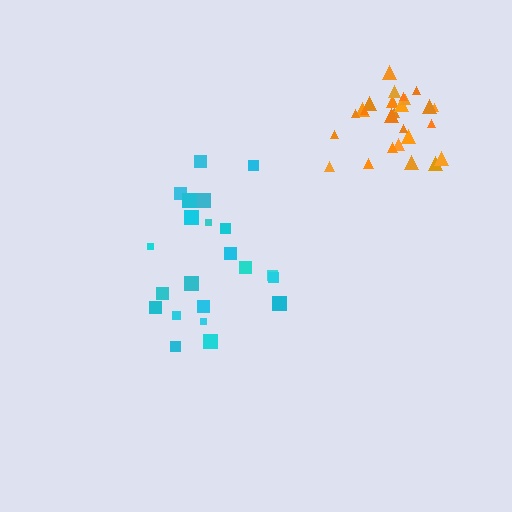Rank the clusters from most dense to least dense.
orange, cyan.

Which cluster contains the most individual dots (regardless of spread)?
Orange (28).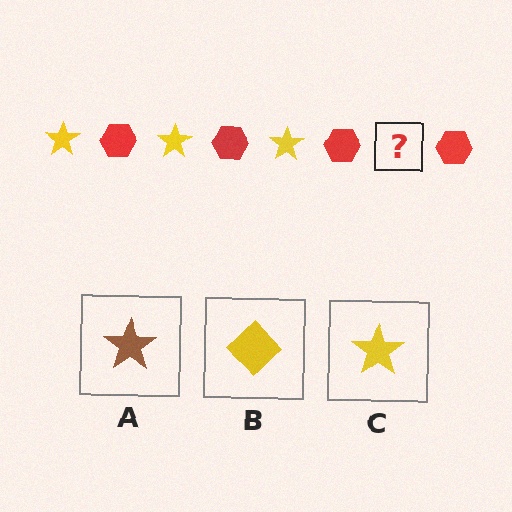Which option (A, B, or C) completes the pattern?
C.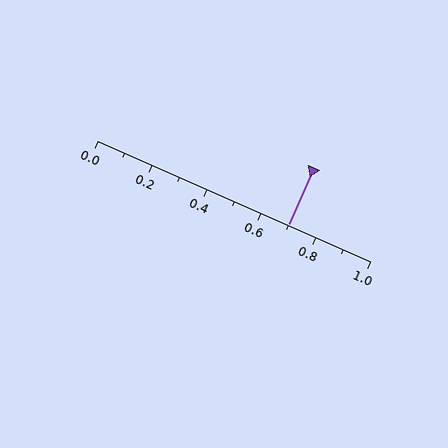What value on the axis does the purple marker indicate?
The marker indicates approximately 0.7.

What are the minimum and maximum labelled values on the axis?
The axis runs from 0.0 to 1.0.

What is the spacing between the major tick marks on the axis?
The major ticks are spaced 0.2 apart.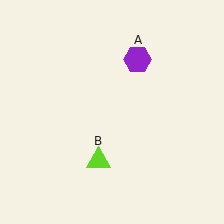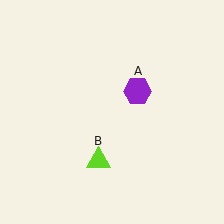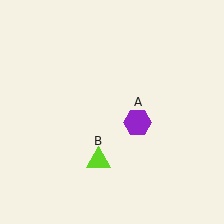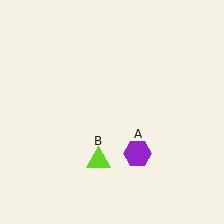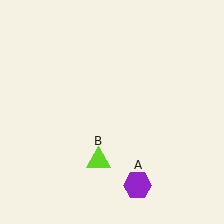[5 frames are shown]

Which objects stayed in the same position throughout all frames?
Lime triangle (object B) remained stationary.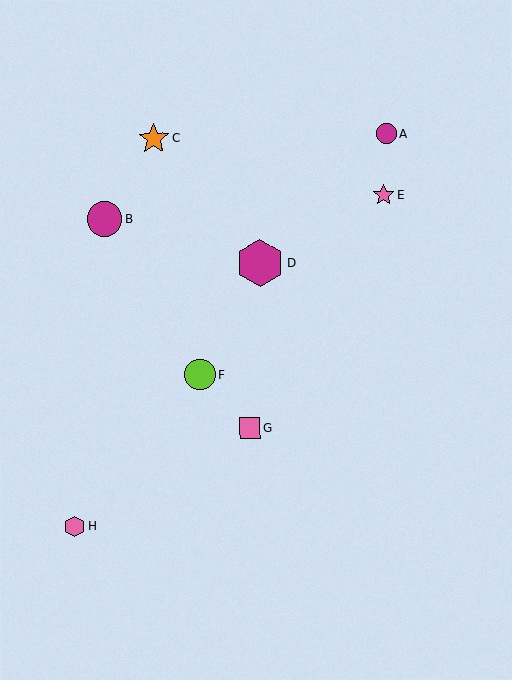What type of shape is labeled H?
Shape H is a pink hexagon.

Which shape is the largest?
The magenta hexagon (labeled D) is the largest.